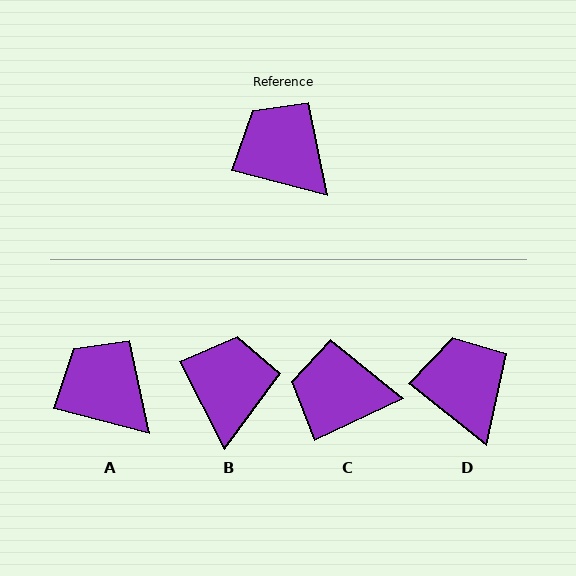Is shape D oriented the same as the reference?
No, it is off by about 24 degrees.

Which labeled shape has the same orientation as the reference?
A.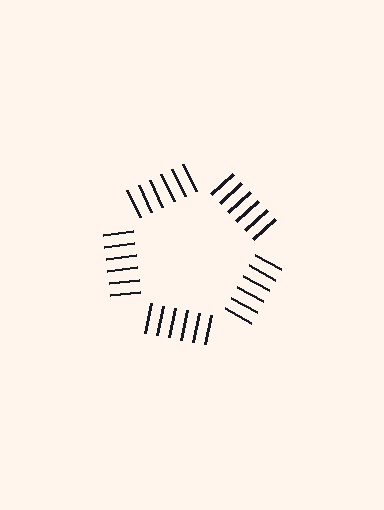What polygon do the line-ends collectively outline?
An illusory pentagon — the line segments terminate on its edges but no continuous stroke is drawn.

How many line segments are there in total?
30 — 6 along each of the 5 edges.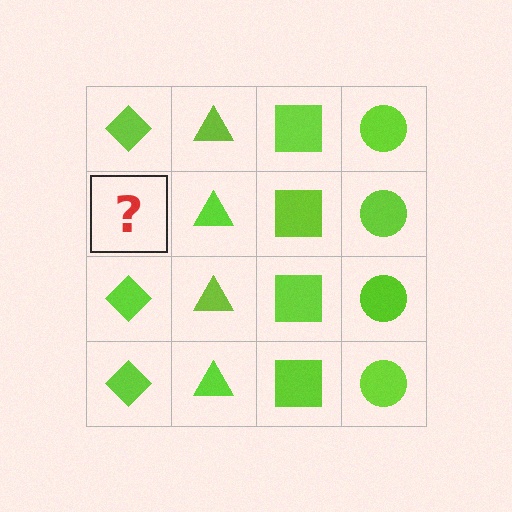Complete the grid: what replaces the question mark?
The question mark should be replaced with a lime diamond.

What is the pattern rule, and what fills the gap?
The rule is that each column has a consistent shape. The gap should be filled with a lime diamond.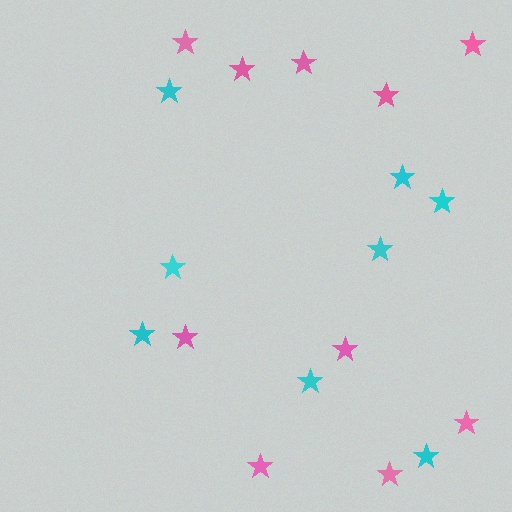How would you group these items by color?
There are 2 groups: one group of pink stars (10) and one group of cyan stars (8).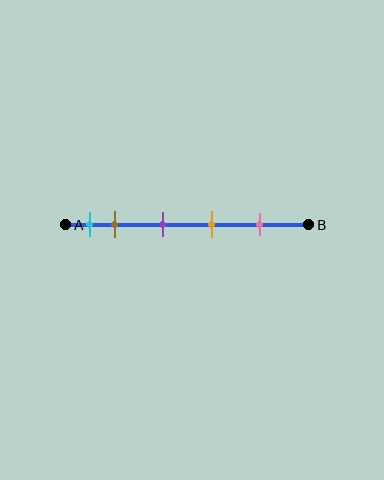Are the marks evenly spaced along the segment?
No, the marks are not evenly spaced.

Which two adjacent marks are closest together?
The cyan and brown marks are the closest adjacent pair.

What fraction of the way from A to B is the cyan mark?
The cyan mark is approximately 10% (0.1) of the way from A to B.